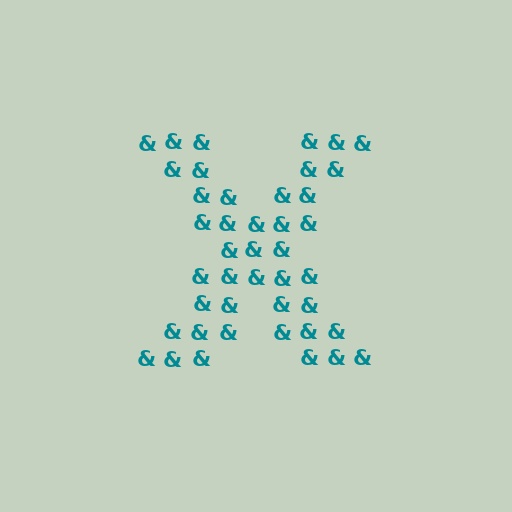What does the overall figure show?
The overall figure shows the letter X.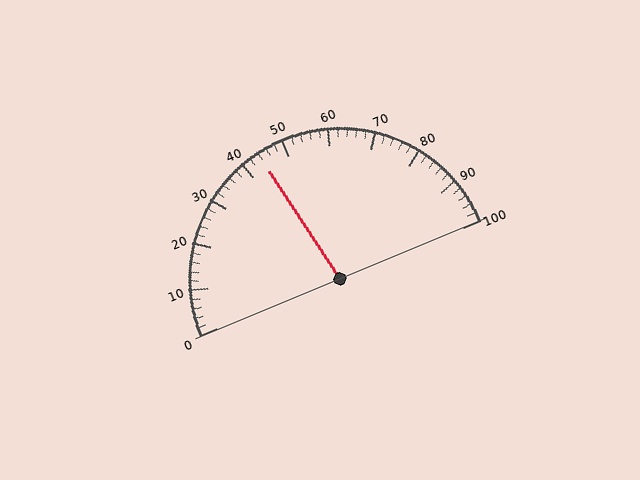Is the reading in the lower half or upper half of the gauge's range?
The reading is in the lower half of the range (0 to 100).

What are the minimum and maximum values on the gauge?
The gauge ranges from 0 to 100.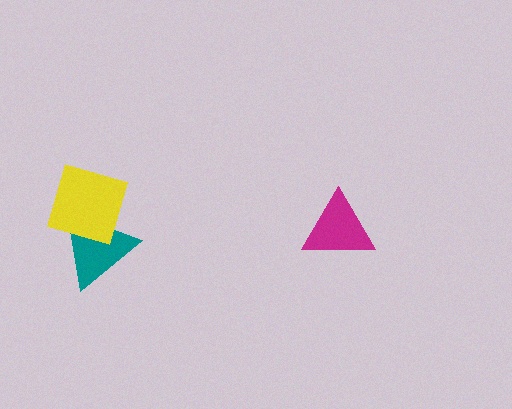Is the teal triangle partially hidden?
Yes, it is partially covered by another shape.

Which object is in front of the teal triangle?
The yellow diamond is in front of the teal triangle.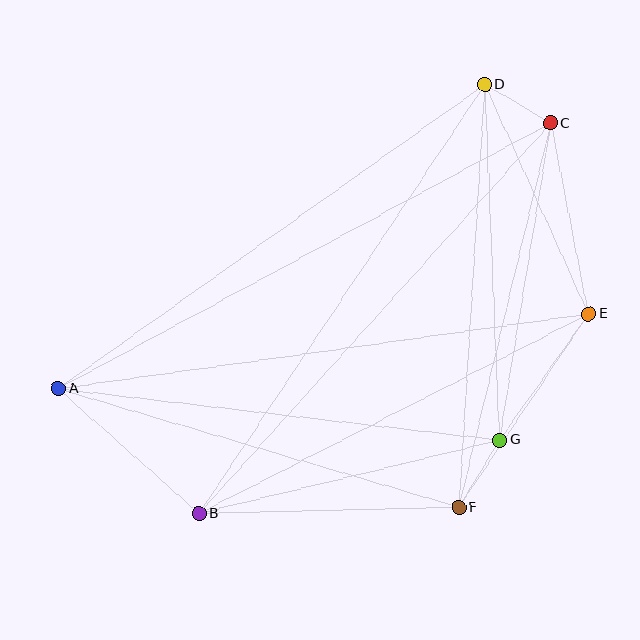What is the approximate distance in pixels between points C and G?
The distance between C and G is approximately 321 pixels.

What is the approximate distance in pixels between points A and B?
The distance between A and B is approximately 188 pixels.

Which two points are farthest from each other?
Points A and C are farthest from each other.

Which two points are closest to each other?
Points C and D are closest to each other.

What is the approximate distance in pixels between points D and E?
The distance between D and E is approximately 252 pixels.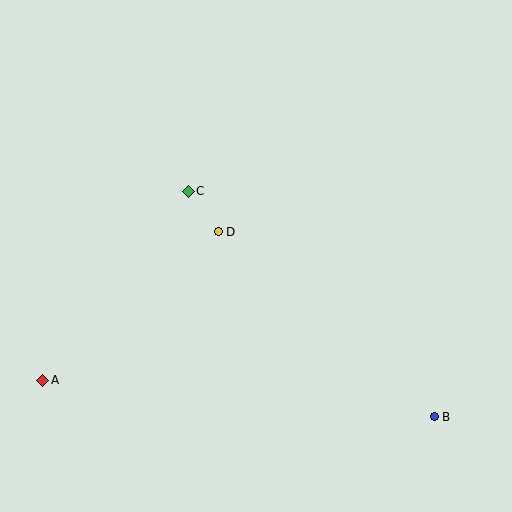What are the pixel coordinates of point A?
Point A is at (43, 380).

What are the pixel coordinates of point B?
Point B is at (434, 417).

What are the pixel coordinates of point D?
Point D is at (218, 232).